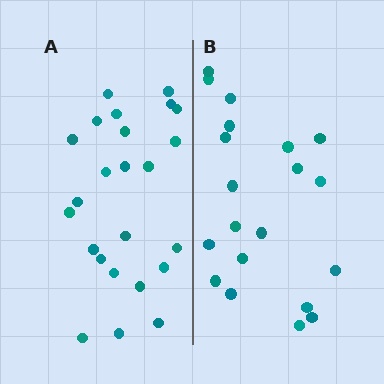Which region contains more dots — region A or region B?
Region A (the left region) has more dots.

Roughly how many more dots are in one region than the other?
Region A has about 4 more dots than region B.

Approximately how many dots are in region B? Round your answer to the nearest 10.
About 20 dots.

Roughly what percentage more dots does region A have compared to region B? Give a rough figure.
About 20% more.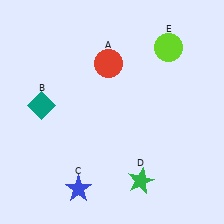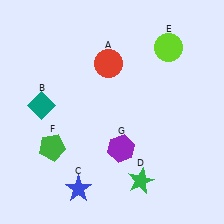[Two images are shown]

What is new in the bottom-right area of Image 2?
A purple hexagon (G) was added in the bottom-right area of Image 2.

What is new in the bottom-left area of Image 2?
A green pentagon (F) was added in the bottom-left area of Image 2.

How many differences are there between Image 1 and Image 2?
There are 2 differences between the two images.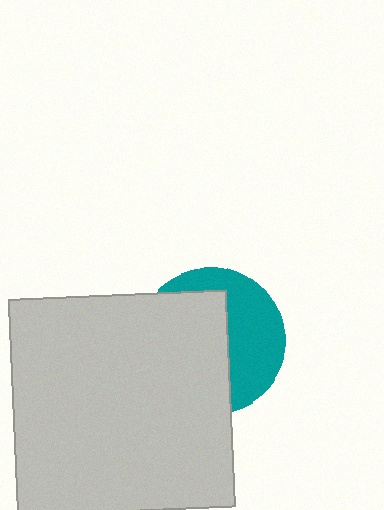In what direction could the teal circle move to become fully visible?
The teal circle could move right. That would shift it out from behind the light gray square entirely.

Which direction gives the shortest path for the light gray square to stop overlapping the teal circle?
Moving left gives the shortest separation.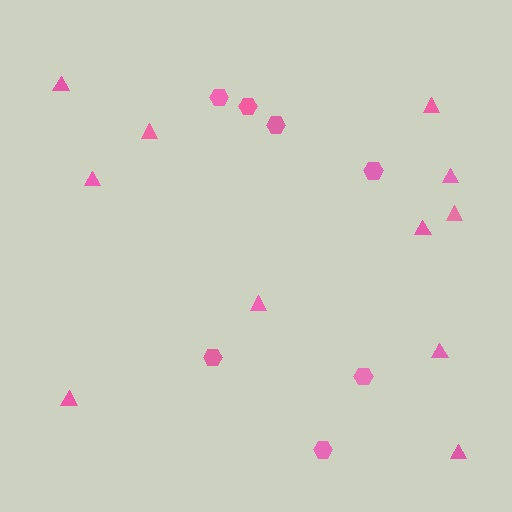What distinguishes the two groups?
There are 2 groups: one group of hexagons (7) and one group of triangles (11).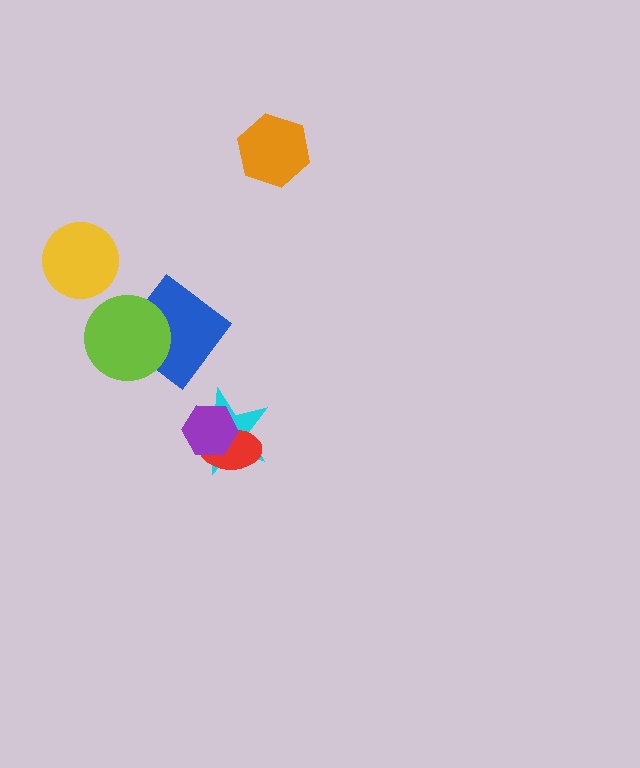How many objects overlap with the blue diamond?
1 object overlaps with the blue diamond.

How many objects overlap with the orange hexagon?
0 objects overlap with the orange hexagon.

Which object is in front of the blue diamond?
The lime circle is in front of the blue diamond.